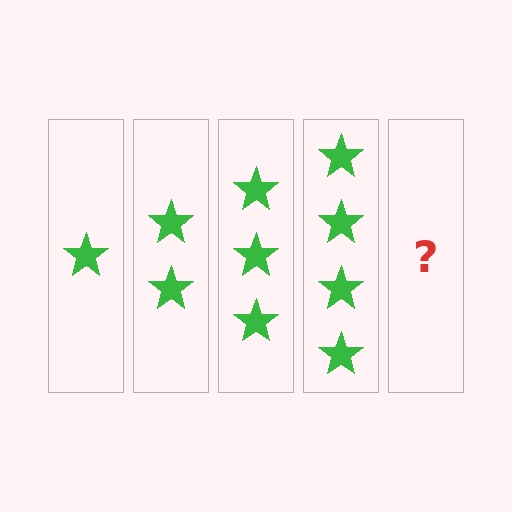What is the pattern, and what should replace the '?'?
The pattern is that each step adds one more star. The '?' should be 5 stars.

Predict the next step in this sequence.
The next step is 5 stars.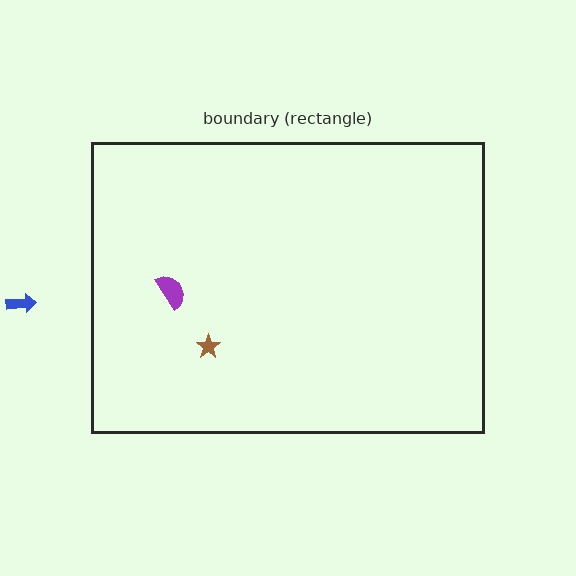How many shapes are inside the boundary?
2 inside, 1 outside.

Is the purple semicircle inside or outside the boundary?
Inside.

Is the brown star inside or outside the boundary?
Inside.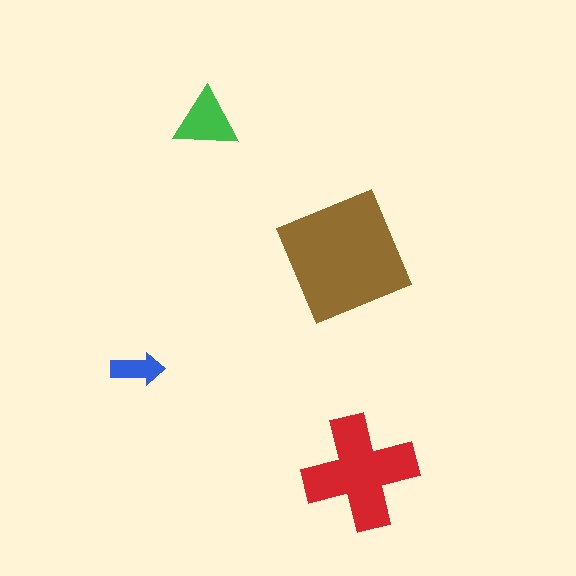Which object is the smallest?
The blue arrow.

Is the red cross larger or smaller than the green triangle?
Larger.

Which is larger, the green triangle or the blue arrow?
The green triangle.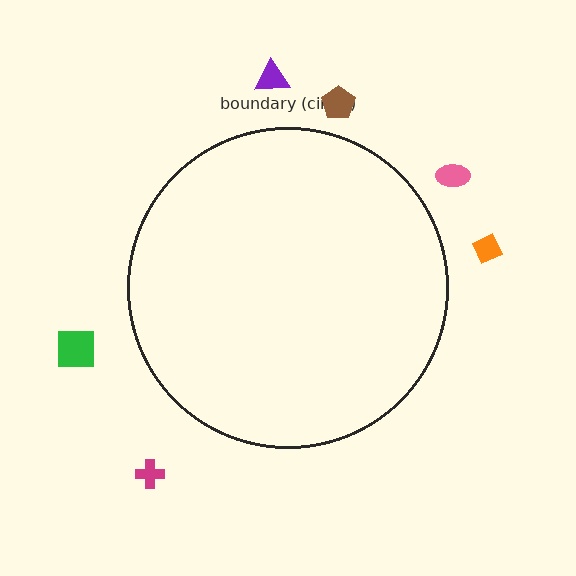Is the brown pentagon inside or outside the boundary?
Outside.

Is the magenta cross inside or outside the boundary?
Outside.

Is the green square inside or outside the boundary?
Outside.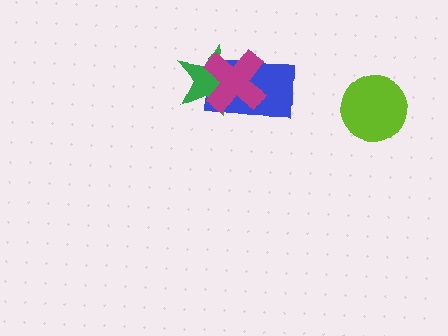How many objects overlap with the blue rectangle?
2 objects overlap with the blue rectangle.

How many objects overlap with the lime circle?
0 objects overlap with the lime circle.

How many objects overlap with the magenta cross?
2 objects overlap with the magenta cross.